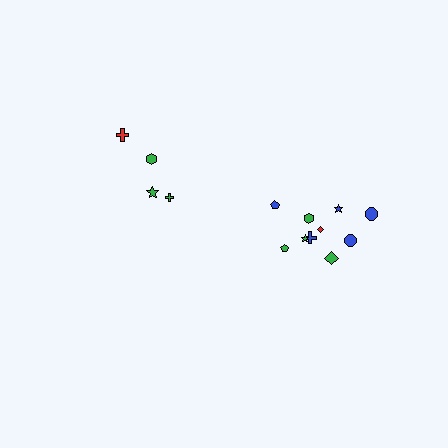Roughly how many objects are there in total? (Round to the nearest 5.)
Roughly 15 objects in total.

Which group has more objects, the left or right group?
The right group.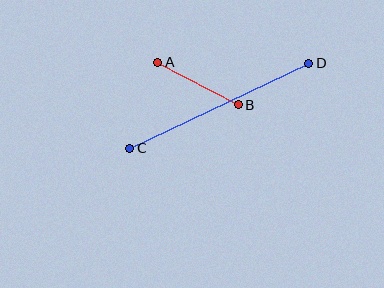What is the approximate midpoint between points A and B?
The midpoint is at approximately (198, 84) pixels.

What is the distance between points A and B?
The distance is approximately 91 pixels.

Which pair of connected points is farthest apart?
Points C and D are farthest apart.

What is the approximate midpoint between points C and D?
The midpoint is at approximately (219, 106) pixels.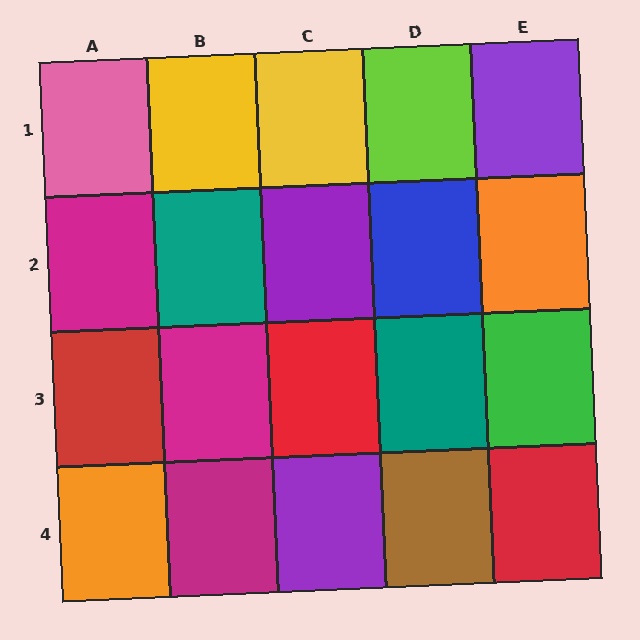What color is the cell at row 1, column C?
Yellow.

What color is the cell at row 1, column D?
Lime.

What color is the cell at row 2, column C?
Purple.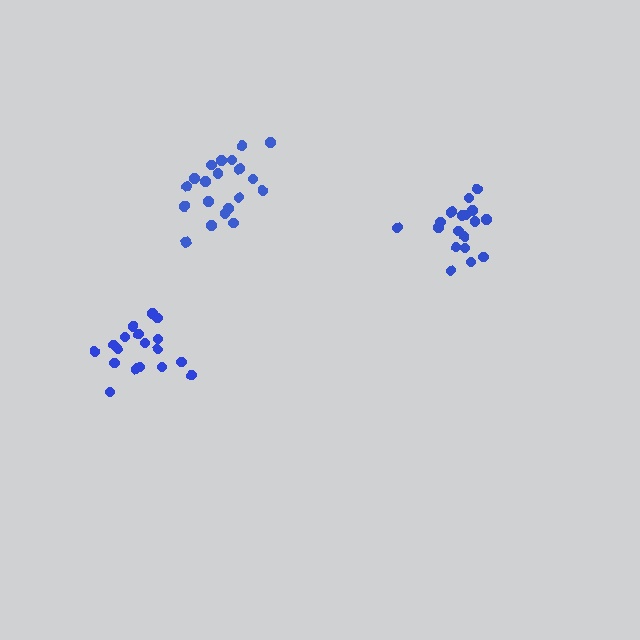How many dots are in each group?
Group 1: 18 dots, Group 2: 20 dots, Group 3: 18 dots (56 total).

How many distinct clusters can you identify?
There are 3 distinct clusters.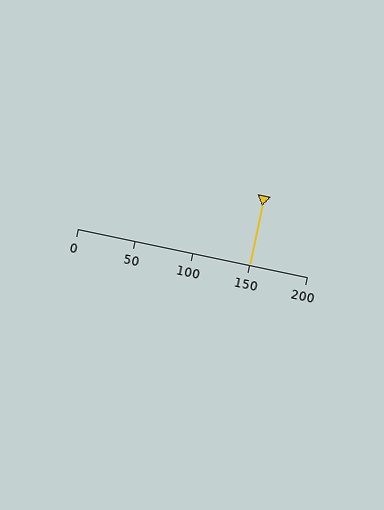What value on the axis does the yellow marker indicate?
The marker indicates approximately 150.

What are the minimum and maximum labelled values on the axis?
The axis runs from 0 to 200.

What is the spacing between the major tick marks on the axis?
The major ticks are spaced 50 apart.